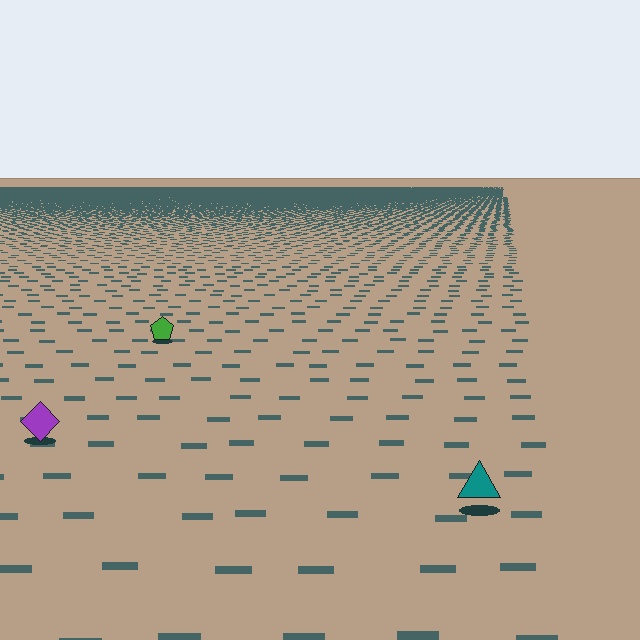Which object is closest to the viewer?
The teal triangle is closest. The texture marks near it are larger and more spread out.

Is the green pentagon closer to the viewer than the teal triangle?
No. The teal triangle is closer — you can tell from the texture gradient: the ground texture is coarser near it.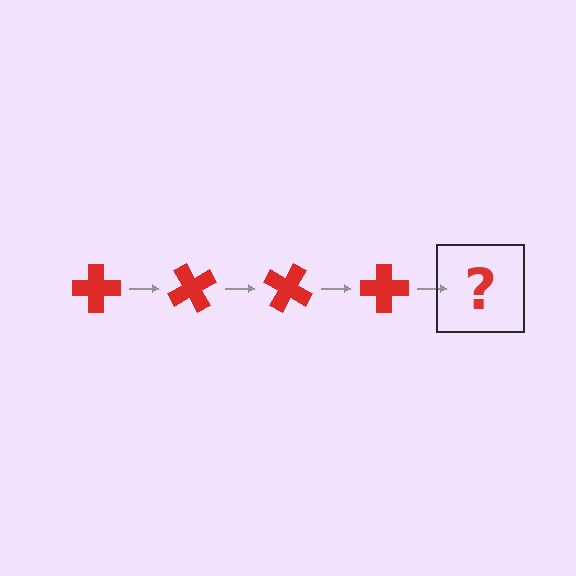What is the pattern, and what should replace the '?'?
The pattern is that the cross rotates 60 degrees each step. The '?' should be a red cross rotated 240 degrees.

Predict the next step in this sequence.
The next step is a red cross rotated 240 degrees.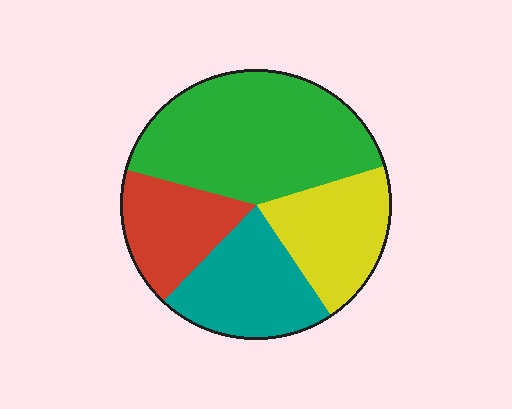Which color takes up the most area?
Green, at roughly 40%.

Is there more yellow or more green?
Green.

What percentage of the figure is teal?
Teal takes up about one fifth (1/5) of the figure.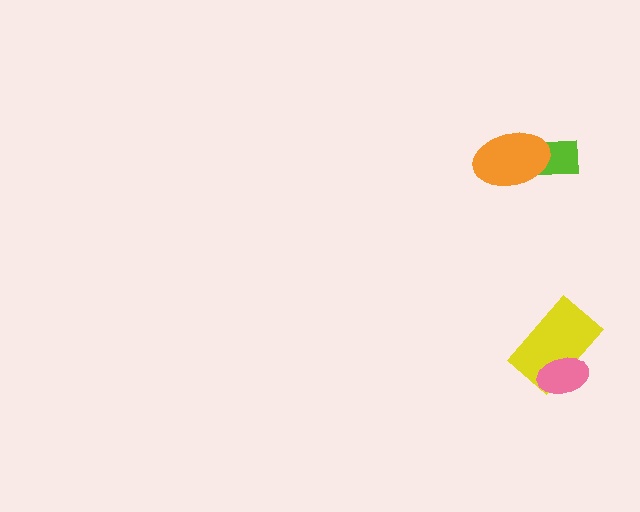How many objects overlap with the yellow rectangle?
1 object overlaps with the yellow rectangle.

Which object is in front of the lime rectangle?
The orange ellipse is in front of the lime rectangle.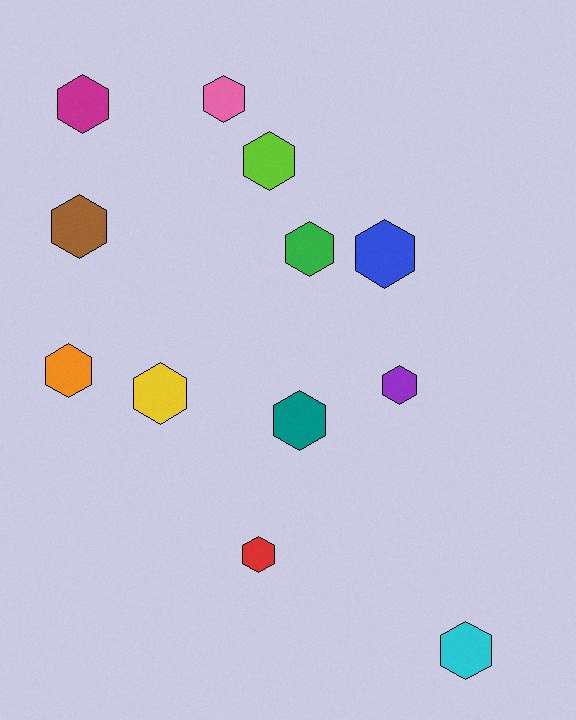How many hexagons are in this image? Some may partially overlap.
There are 12 hexagons.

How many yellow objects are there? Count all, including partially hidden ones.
There is 1 yellow object.